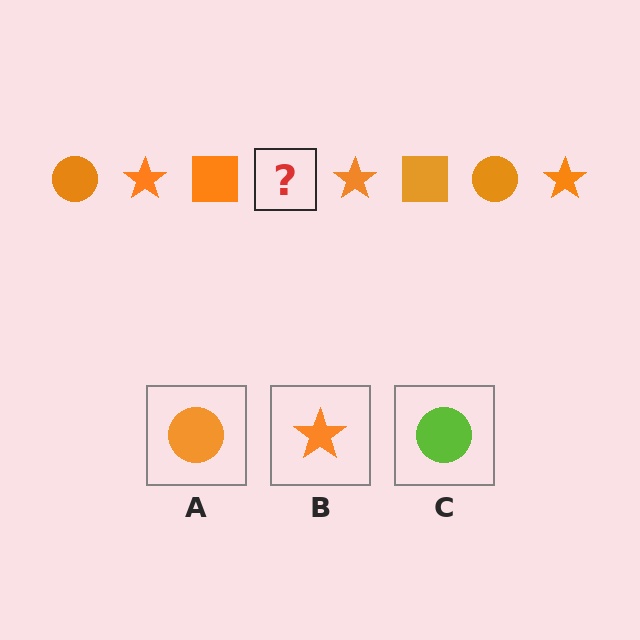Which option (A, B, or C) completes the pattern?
A.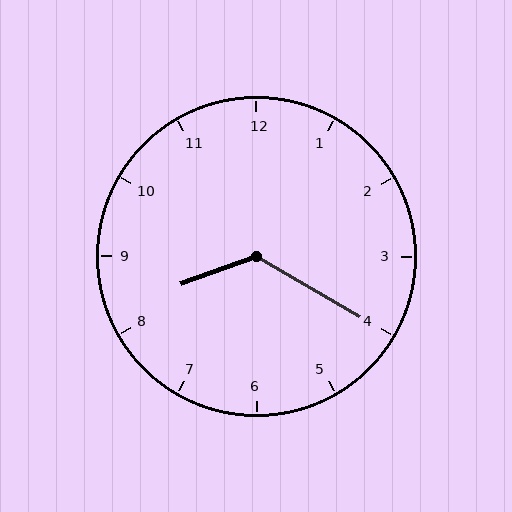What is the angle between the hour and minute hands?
Approximately 130 degrees.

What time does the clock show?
8:20.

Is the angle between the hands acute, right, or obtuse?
It is obtuse.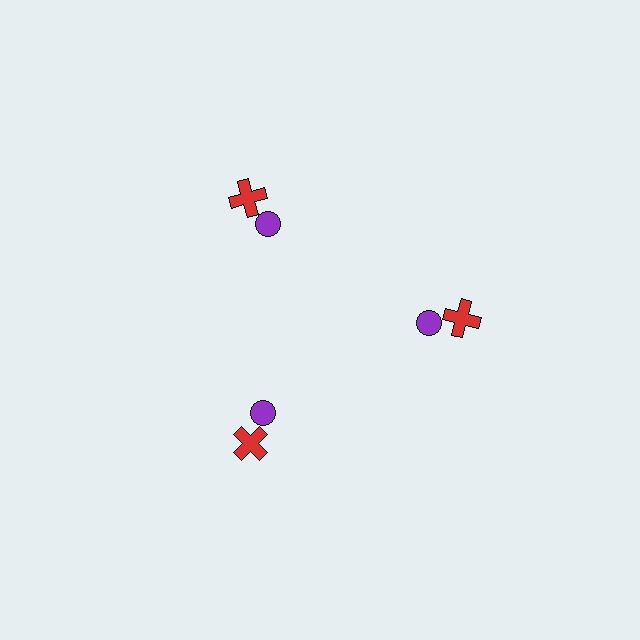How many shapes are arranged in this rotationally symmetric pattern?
There are 6 shapes, arranged in 3 groups of 2.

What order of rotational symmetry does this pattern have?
This pattern has 3-fold rotational symmetry.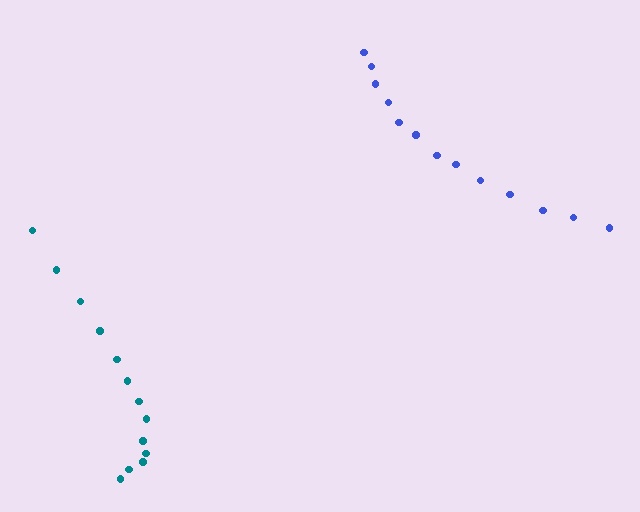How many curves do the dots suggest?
There are 2 distinct paths.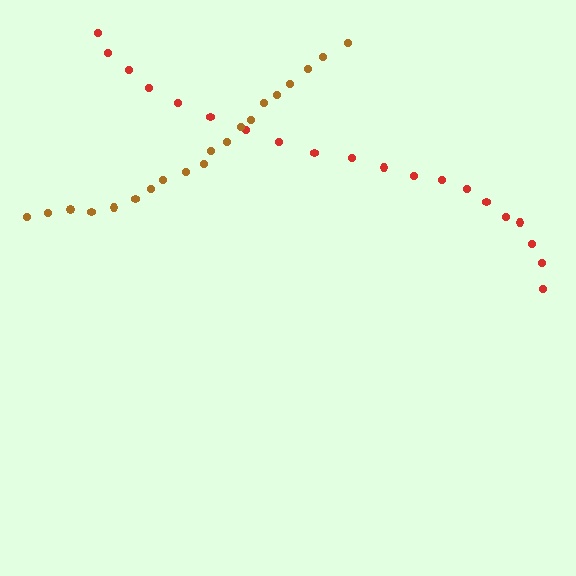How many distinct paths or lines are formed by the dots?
There are 2 distinct paths.